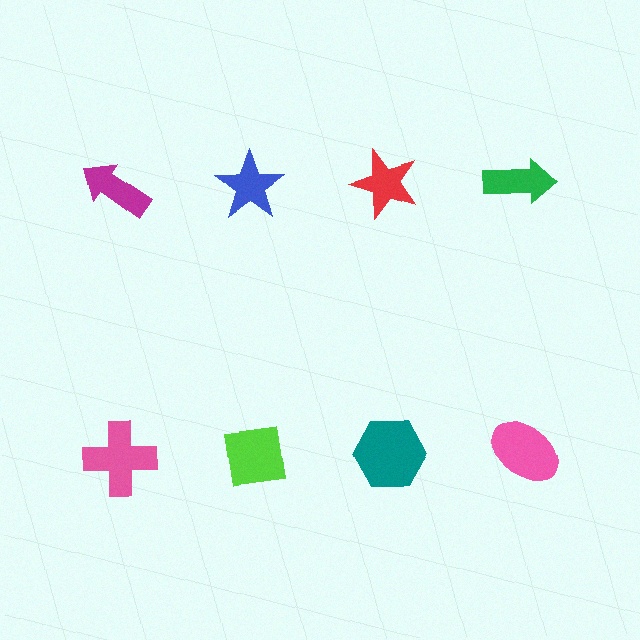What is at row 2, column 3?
A teal hexagon.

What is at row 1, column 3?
A red star.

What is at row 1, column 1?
A magenta arrow.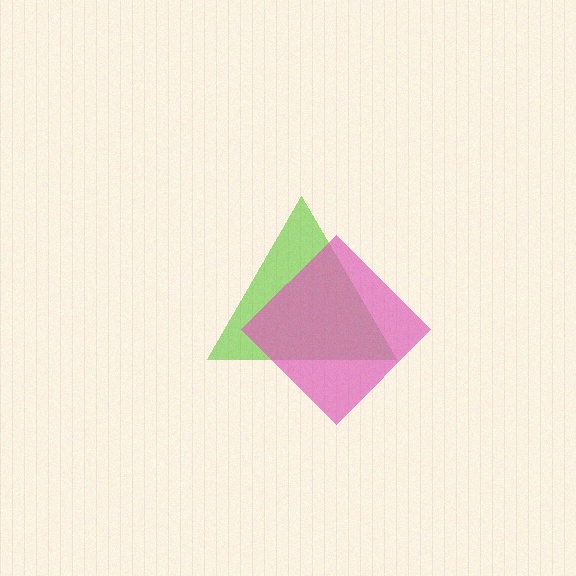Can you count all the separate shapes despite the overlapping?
Yes, there are 2 separate shapes.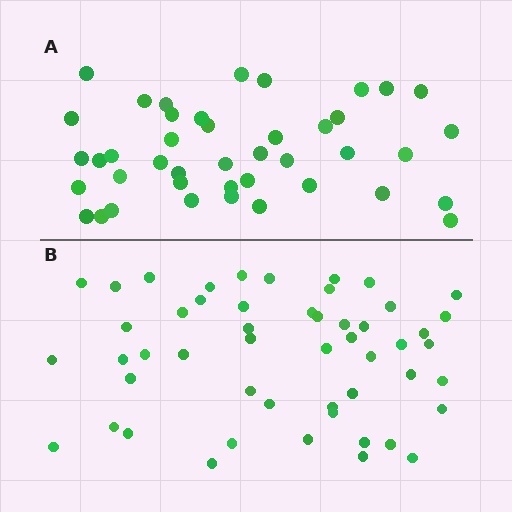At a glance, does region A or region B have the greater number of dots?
Region B (the bottom region) has more dots.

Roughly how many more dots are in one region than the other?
Region B has roughly 8 or so more dots than region A.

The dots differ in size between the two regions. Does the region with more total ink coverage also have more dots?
No. Region A has more total ink coverage because its dots are larger, but region B actually contains more individual dots. Total area can be misleading — the number of items is what matters here.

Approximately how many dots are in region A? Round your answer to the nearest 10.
About 40 dots. (The exact count is 42, which rounds to 40.)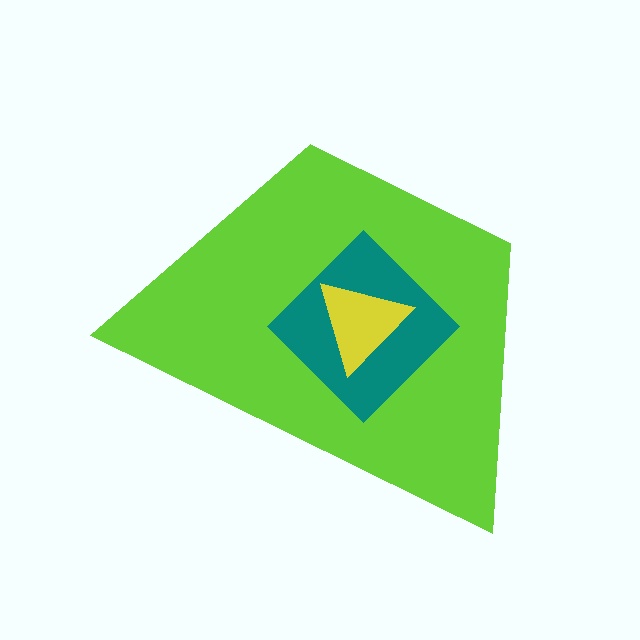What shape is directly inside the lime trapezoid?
The teal diamond.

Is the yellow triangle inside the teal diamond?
Yes.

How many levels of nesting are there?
3.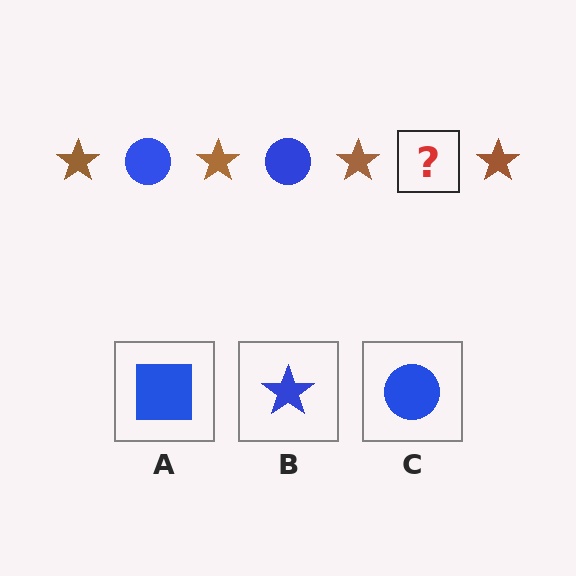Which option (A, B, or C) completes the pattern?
C.